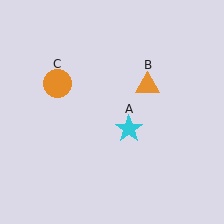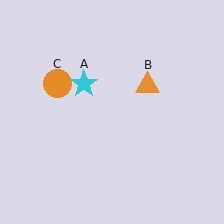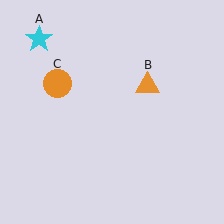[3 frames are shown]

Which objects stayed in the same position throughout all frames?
Orange triangle (object B) and orange circle (object C) remained stationary.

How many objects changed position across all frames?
1 object changed position: cyan star (object A).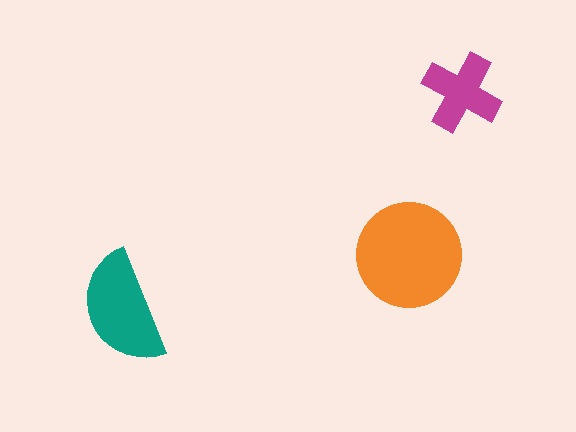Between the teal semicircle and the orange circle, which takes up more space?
The orange circle.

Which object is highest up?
The magenta cross is topmost.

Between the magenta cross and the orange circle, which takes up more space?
The orange circle.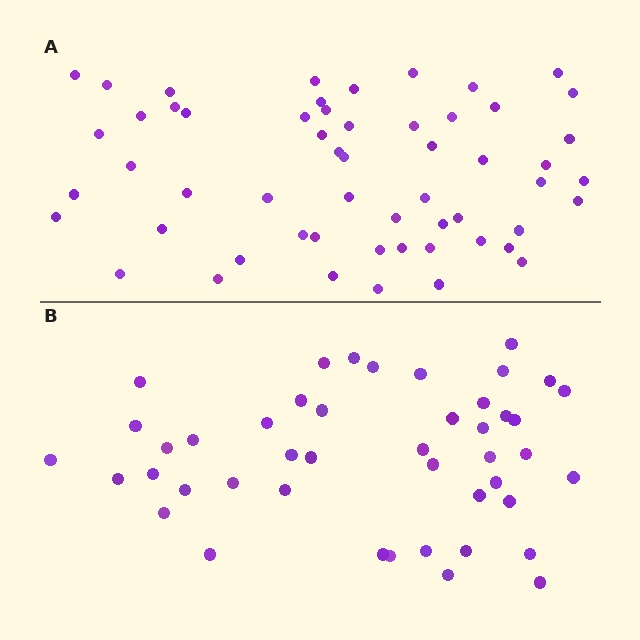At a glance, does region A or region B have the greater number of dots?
Region A (the top region) has more dots.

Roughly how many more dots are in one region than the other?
Region A has roughly 12 or so more dots than region B.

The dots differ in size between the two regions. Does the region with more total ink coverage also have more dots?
No. Region B has more total ink coverage because its dots are larger, but region A actually contains more individual dots. Total area can be misleading — the number of items is what matters here.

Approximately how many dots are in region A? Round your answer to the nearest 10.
About 60 dots. (The exact count is 56, which rounds to 60.)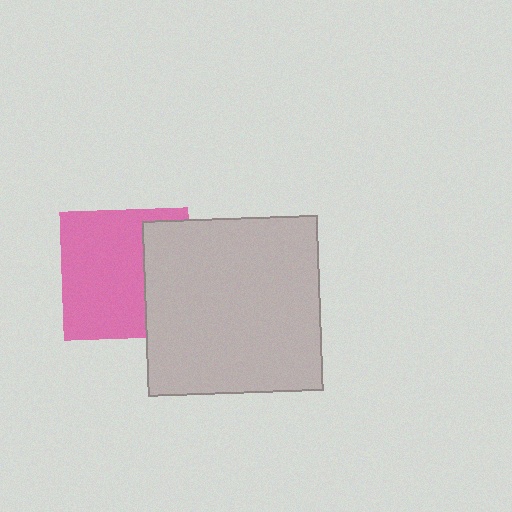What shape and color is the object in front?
The object in front is a light gray square.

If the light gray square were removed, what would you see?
You would see the complete pink square.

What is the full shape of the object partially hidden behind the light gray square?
The partially hidden object is a pink square.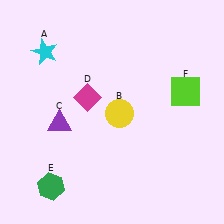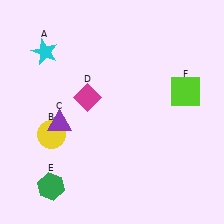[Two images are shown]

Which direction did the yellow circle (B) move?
The yellow circle (B) moved left.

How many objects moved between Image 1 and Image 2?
1 object moved between the two images.